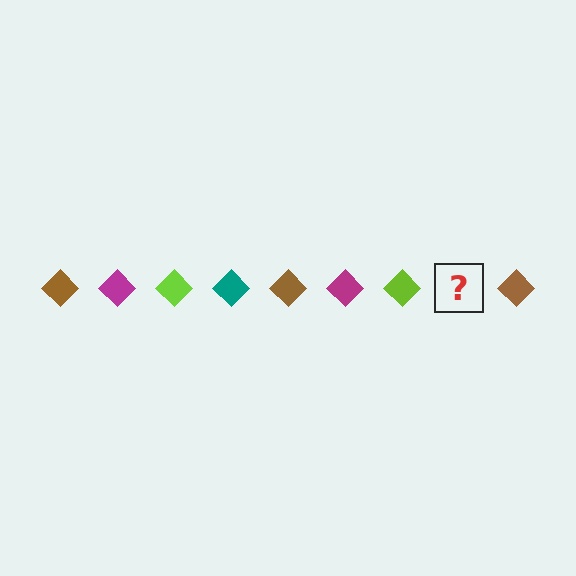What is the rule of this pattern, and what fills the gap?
The rule is that the pattern cycles through brown, magenta, lime, teal diamonds. The gap should be filled with a teal diamond.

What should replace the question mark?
The question mark should be replaced with a teal diamond.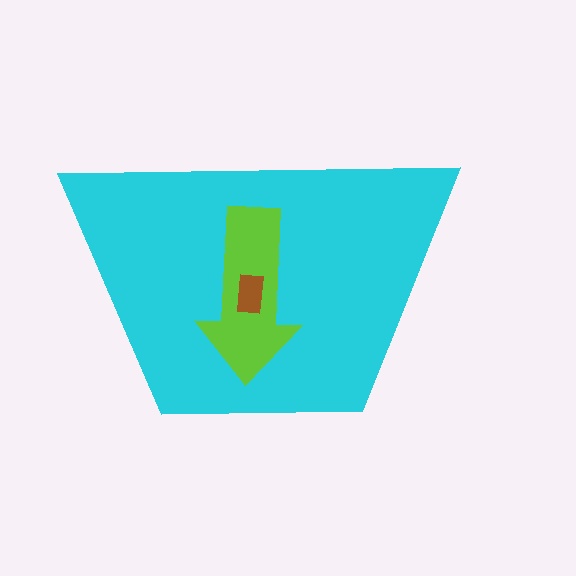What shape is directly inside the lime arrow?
The brown rectangle.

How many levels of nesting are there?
3.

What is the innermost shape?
The brown rectangle.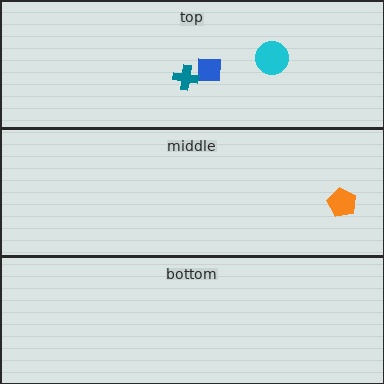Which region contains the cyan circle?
The top region.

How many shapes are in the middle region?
1.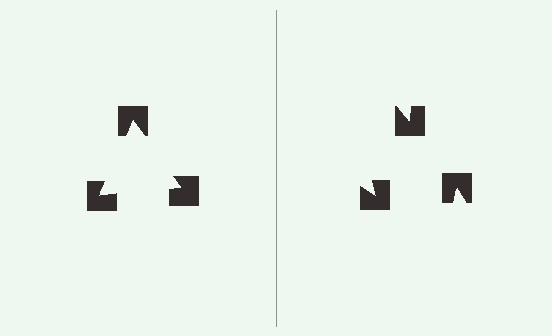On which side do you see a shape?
An illusory triangle appears on the left side. On the right side the wedge cuts are rotated, so no coherent shape forms.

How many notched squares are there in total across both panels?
6 — 3 on each side.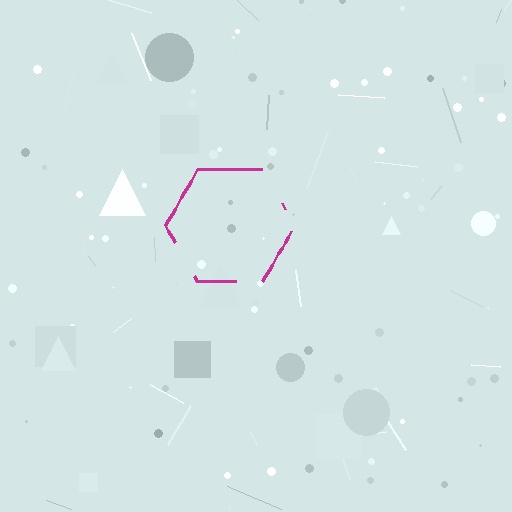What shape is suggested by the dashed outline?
The dashed outline suggests a hexagon.